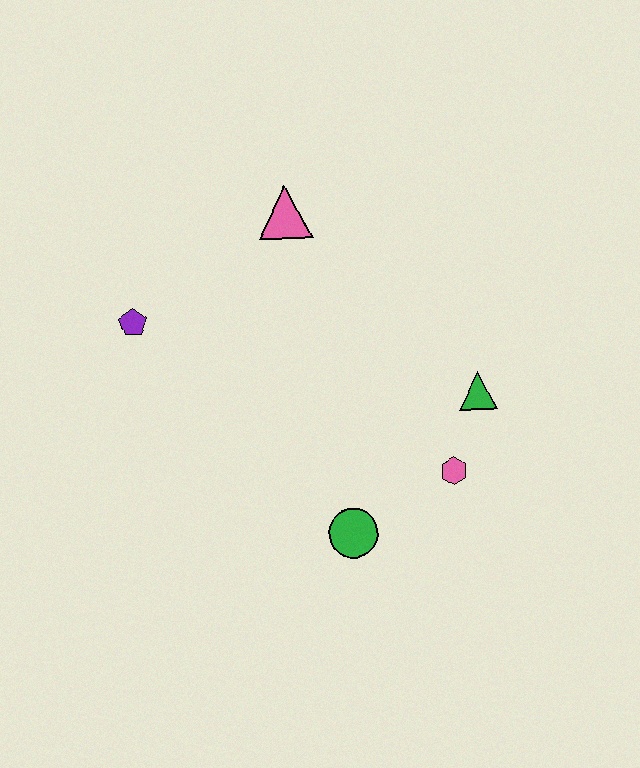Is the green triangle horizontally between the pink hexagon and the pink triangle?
No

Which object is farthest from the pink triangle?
The green circle is farthest from the pink triangle.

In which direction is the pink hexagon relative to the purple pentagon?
The pink hexagon is to the right of the purple pentagon.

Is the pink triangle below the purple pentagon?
No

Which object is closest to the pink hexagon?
The green triangle is closest to the pink hexagon.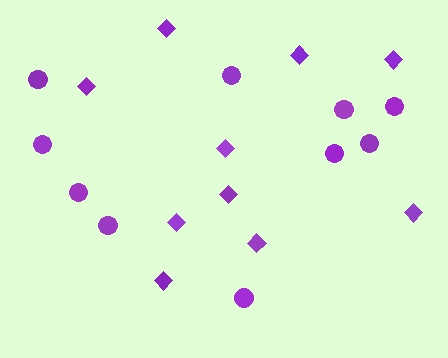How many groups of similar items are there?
There are 2 groups: one group of diamonds (10) and one group of circles (10).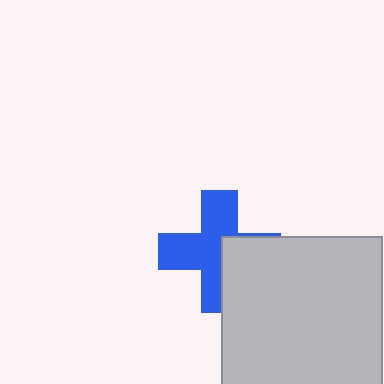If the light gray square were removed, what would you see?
You would see the complete blue cross.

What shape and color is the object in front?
The object in front is a light gray square.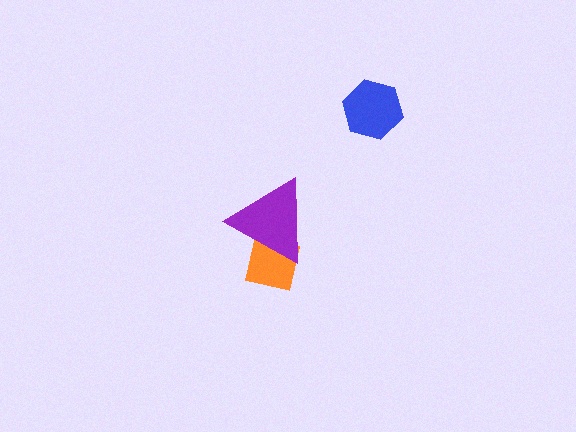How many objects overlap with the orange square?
1 object overlaps with the orange square.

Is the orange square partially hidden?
Yes, it is partially covered by another shape.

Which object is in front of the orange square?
The purple triangle is in front of the orange square.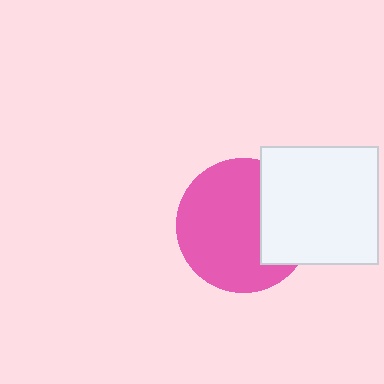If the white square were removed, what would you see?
You would see the complete pink circle.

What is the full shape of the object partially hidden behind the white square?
The partially hidden object is a pink circle.